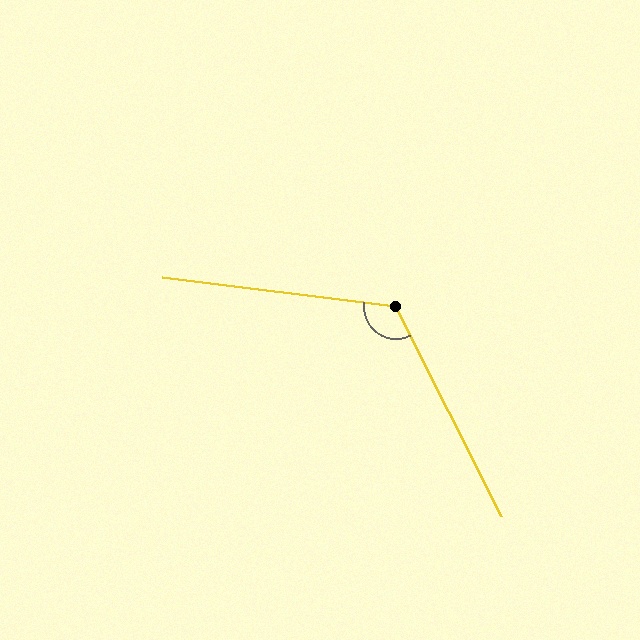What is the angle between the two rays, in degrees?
Approximately 124 degrees.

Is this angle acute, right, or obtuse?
It is obtuse.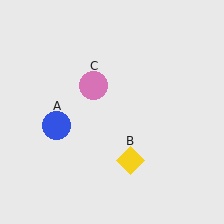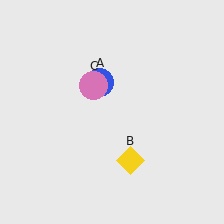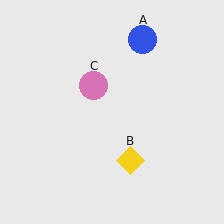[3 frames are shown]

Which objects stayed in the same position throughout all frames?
Yellow diamond (object B) and pink circle (object C) remained stationary.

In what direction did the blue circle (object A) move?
The blue circle (object A) moved up and to the right.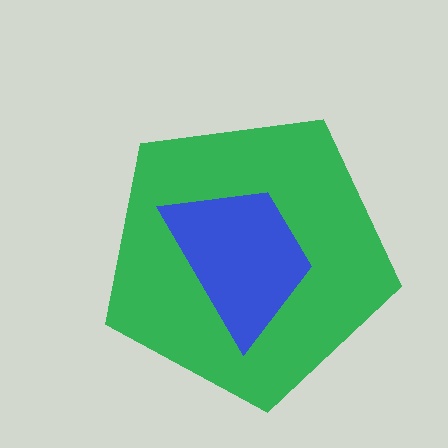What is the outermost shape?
The green pentagon.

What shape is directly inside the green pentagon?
The blue trapezoid.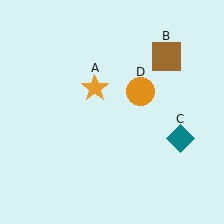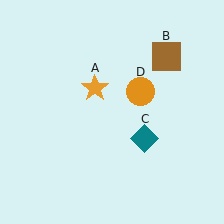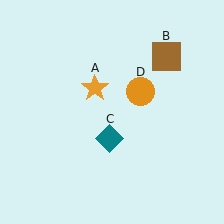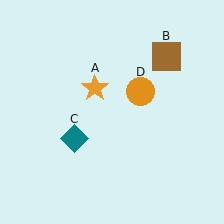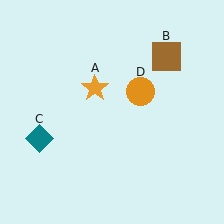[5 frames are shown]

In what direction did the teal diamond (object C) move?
The teal diamond (object C) moved left.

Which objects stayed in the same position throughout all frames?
Orange star (object A) and brown square (object B) and orange circle (object D) remained stationary.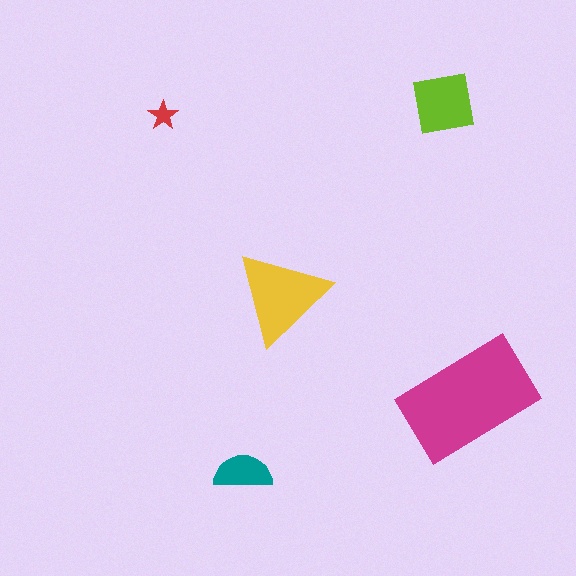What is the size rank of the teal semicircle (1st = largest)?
4th.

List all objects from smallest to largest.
The red star, the teal semicircle, the lime square, the yellow triangle, the magenta rectangle.